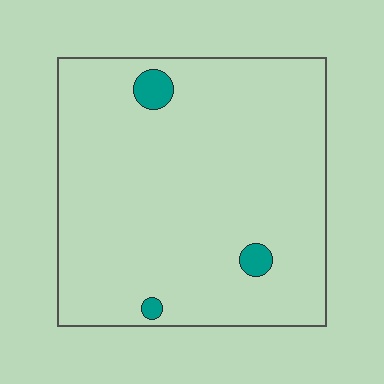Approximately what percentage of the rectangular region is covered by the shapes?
Approximately 5%.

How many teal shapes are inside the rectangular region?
3.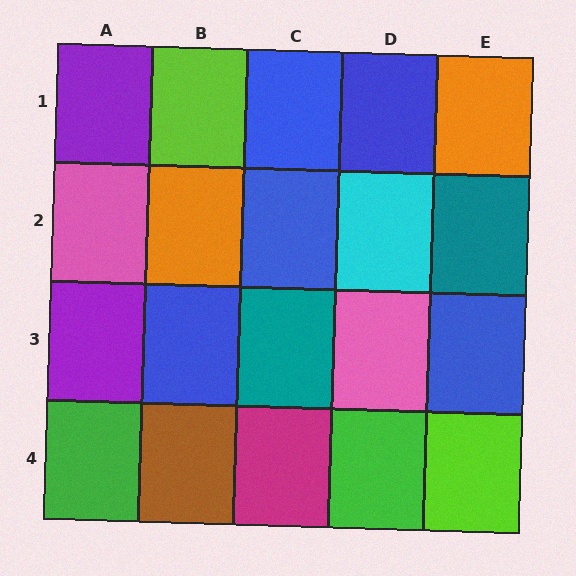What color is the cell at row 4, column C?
Magenta.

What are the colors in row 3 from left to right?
Purple, blue, teal, pink, blue.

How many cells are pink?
2 cells are pink.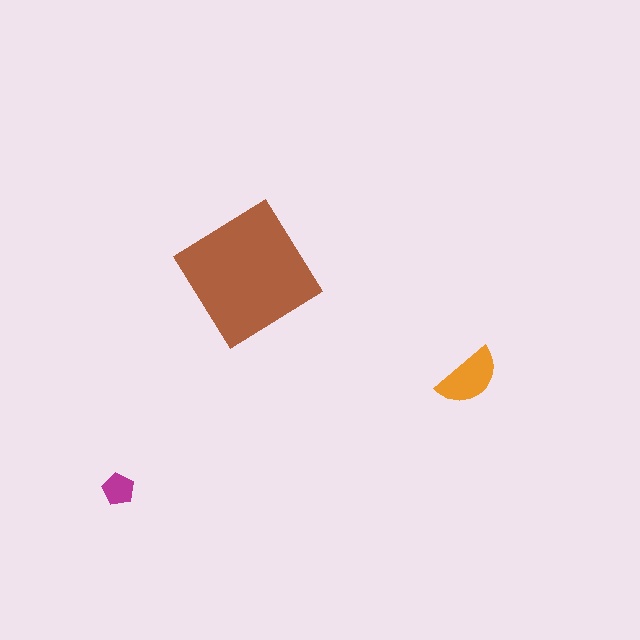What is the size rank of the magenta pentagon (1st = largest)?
3rd.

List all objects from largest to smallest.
The brown diamond, the orange semicircle, the magenta pentagon.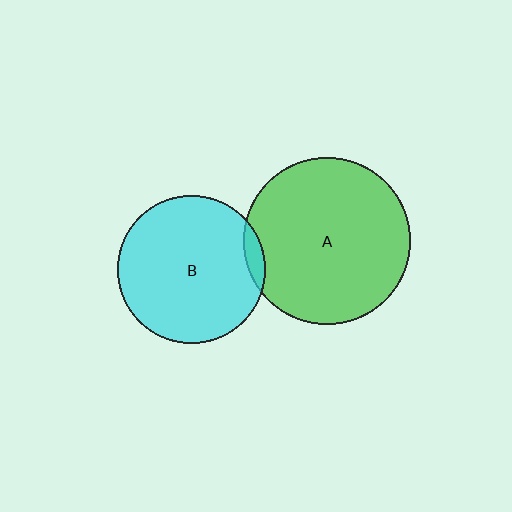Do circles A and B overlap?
Yes.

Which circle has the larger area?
Circle A (green).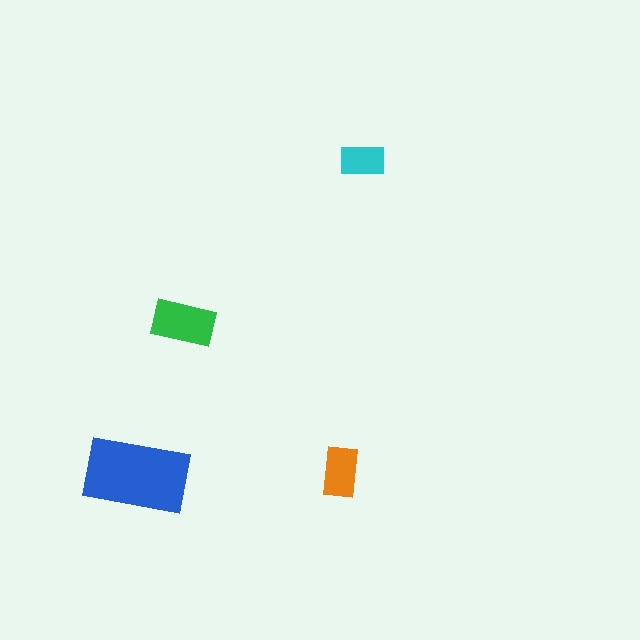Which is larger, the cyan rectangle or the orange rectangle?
The orange one.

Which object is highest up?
The cyan rectangle is topmost.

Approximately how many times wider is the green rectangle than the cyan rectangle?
About 1.5 times wider.